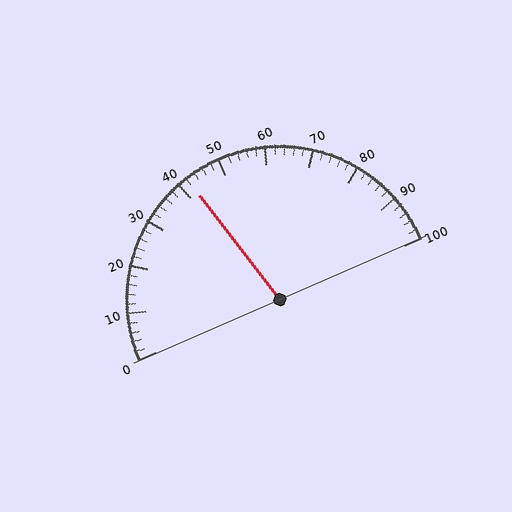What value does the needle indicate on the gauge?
The needle indicates approximately 42.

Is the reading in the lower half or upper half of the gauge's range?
The reading is in the lower half of the range (0 to 100).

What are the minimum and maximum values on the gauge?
The gauge ranges from 0 to 100.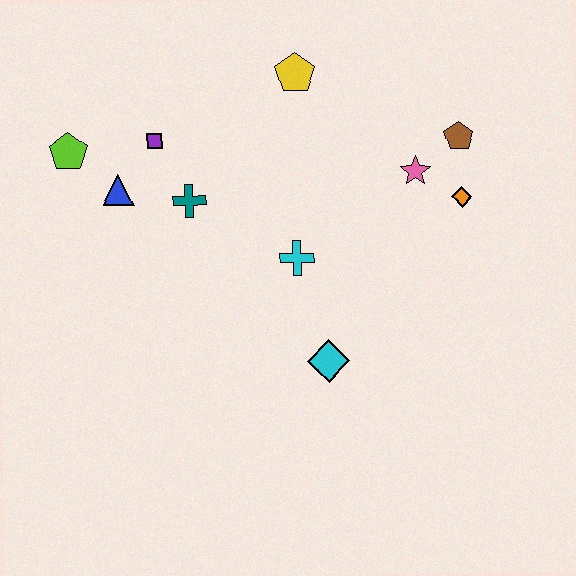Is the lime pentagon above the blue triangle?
Yes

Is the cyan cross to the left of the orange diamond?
Yes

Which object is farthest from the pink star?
The lime pentagon is farthest from the pink star.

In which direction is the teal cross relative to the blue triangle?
The teal cross is to the right of the blue triangle.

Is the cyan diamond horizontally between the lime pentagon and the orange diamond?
Yes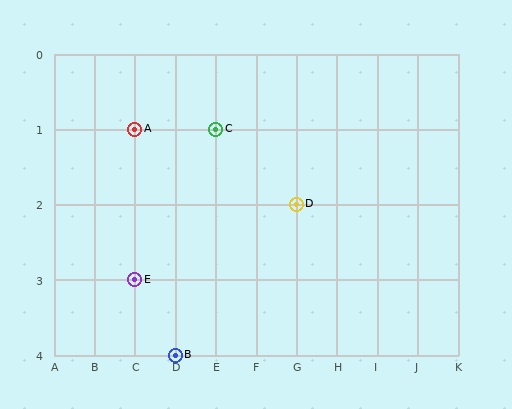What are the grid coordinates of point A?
Point A is at grid coordinates (C, 1).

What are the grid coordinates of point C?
Point C is at grid coordinates (E, 1).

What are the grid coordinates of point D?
Point D is at grid coordinates (G, 2).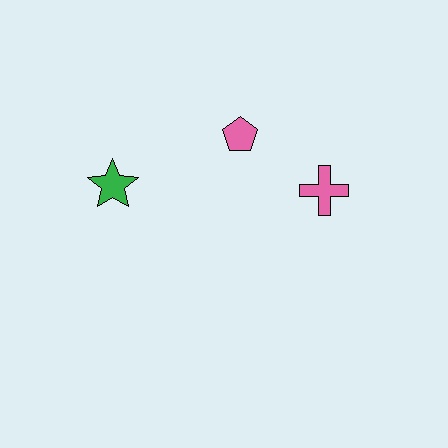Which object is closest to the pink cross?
The pink pentagon is closest to the pink cross.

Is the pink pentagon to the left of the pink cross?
Yes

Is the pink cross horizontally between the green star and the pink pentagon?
No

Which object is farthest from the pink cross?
The green star is farthest from the pink cross.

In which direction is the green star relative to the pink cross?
The green star is to the left of the pink cross.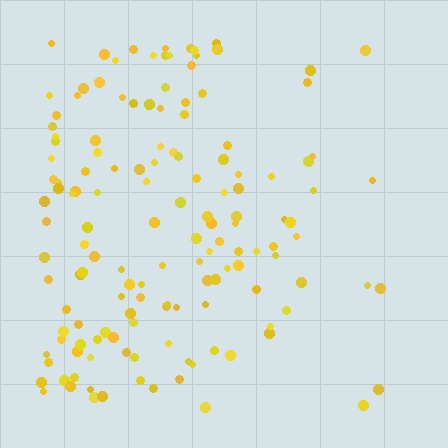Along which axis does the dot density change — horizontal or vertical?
Horizontal.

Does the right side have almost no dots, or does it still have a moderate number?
Still a moderate number, just noticeably fewer than the left.